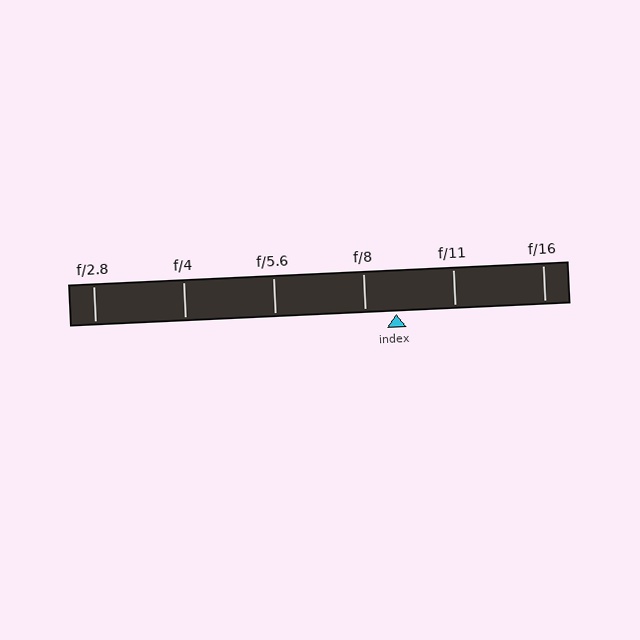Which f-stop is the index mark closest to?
The index mark is closest to f/8.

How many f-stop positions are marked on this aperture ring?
There are 6 f-stop positions marked.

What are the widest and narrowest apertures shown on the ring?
The widest aperture shown is f/2.8 and the narrowest is f/16.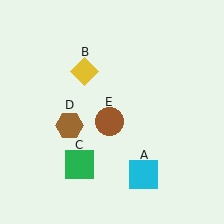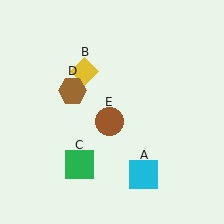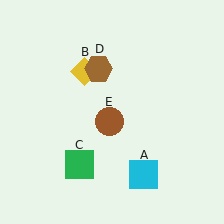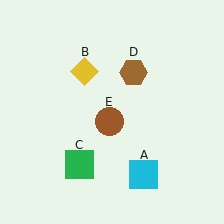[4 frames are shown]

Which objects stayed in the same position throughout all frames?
Cyan square (object A) and yellow diamond (object B) and green square (object C) and brown circle (object E) remained stationary.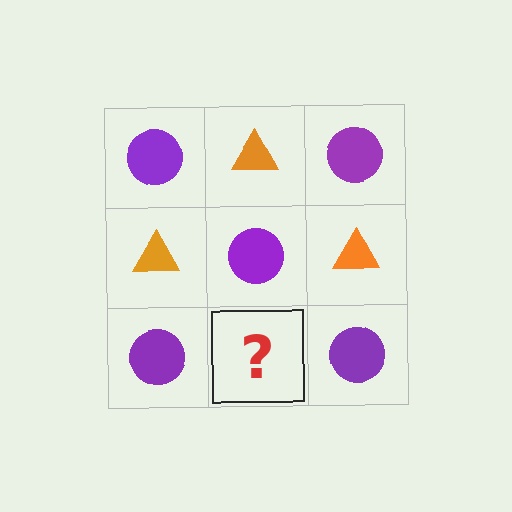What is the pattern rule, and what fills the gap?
The rule is that it alternates purple circle and orange triangle in a checkerboard pattern. The gap should be filled with an orange triangle.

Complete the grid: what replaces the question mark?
The question mark should be replaced with an orange triangle.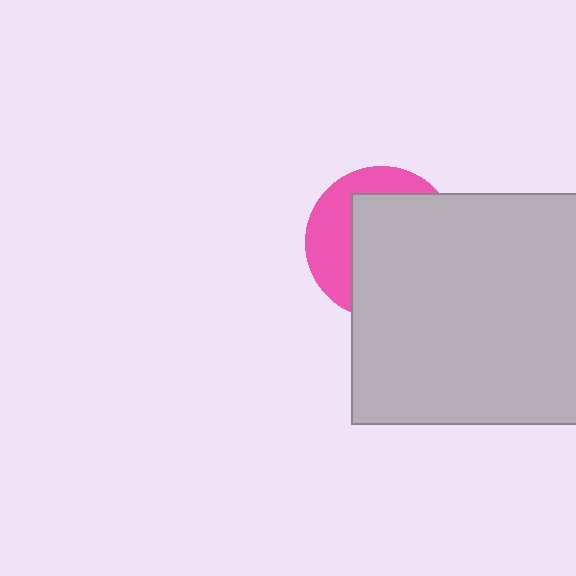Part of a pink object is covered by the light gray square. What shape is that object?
It is a circle.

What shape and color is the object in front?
The object in front is a light gray square.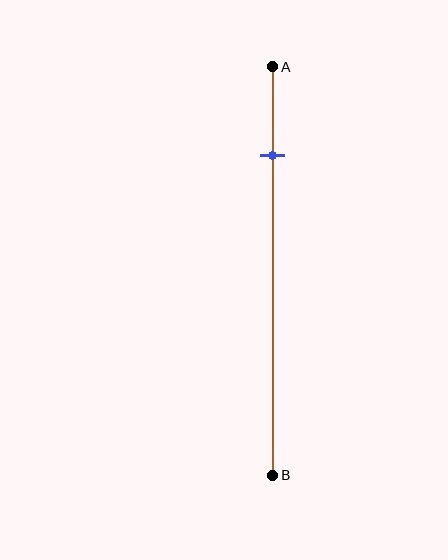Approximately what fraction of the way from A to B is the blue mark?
The blue mark is approximately 20% of the way from A to B.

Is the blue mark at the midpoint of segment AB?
No, the mark is at about 20% from A, not at the 50% midpoint.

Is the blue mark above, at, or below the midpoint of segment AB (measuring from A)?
The blue mark is above the midpoint of segment AB.